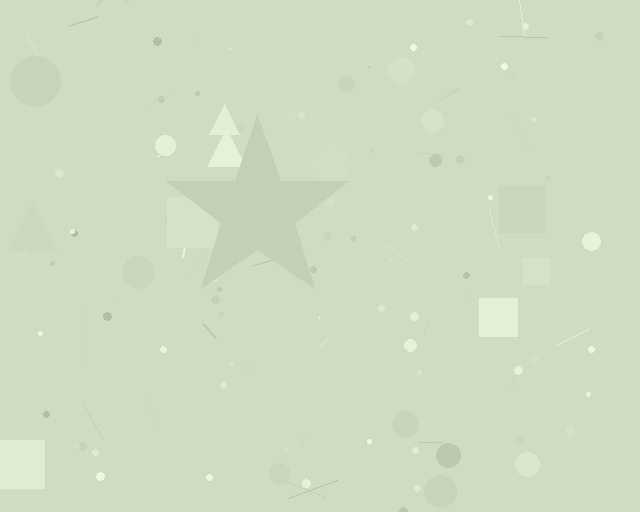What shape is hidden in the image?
A star is hidden in the image.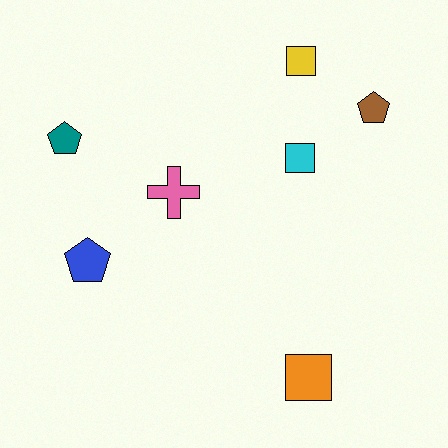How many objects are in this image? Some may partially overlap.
There are 7 objects.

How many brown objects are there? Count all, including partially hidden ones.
There is 1 brown object.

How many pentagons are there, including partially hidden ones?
There are 3 pentagons.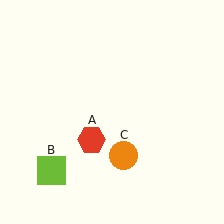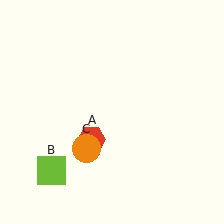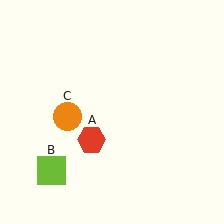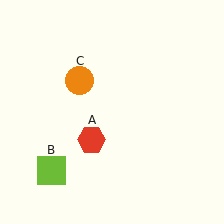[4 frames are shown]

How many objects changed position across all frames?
1 object changed position: orange circle (object C).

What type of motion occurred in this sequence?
The orange circle (object C) rotated clockwise around the center of the scene.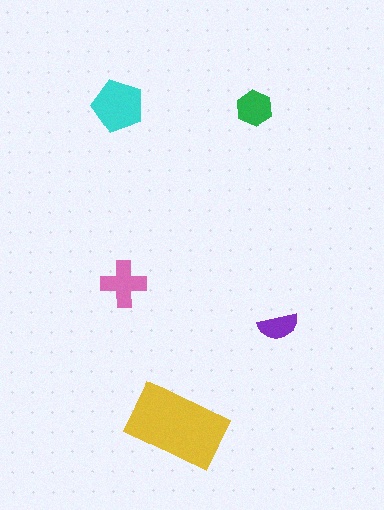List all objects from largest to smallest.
The yellow rectangle, the cyan pentagon, the pink cross, the green hexagon, the purple semicircle.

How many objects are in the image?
There are 5 objects in the image.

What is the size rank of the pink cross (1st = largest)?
3rd.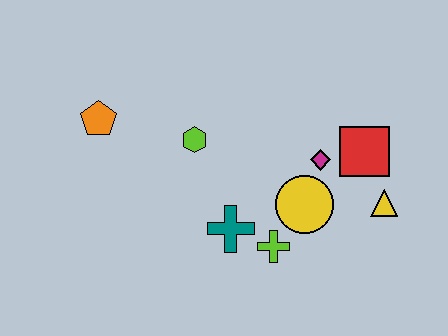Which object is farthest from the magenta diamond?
The orange pentagon is farthest from the magenta diamond.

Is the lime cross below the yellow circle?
Yes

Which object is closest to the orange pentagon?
The lime hexagon is closest to the orange pentagon.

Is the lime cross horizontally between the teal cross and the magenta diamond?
Yes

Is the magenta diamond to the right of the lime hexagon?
Yes